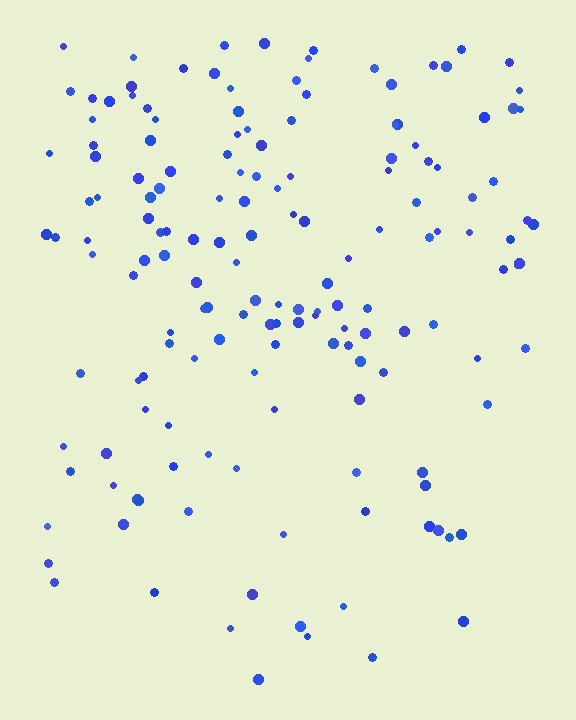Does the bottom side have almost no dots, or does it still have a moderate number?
Still a moderate number, just noticeably fewer than the top.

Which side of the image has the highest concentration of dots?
The top.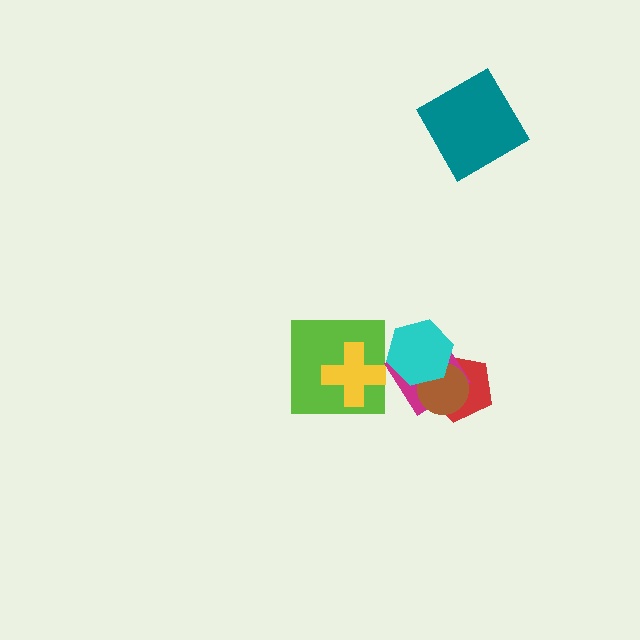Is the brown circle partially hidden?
Yes, it is partially covered by another shape.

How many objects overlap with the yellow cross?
1 object overlaps with the yellow cross.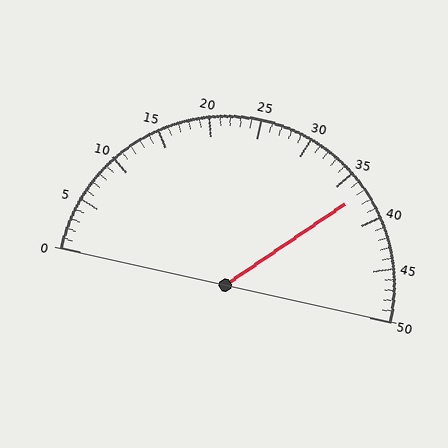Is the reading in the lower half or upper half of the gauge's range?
The reading is in the upper half of the range (0 to 50).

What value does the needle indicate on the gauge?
The needle indicates approximately 37.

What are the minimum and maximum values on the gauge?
The gauge ranges from 0 to 50.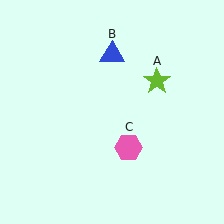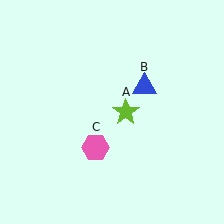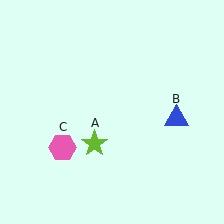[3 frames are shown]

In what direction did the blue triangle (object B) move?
The blue triangle (object B) moved down and to the right.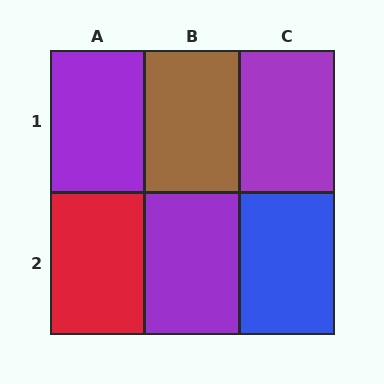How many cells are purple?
3 cells are purple.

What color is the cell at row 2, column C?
Blue.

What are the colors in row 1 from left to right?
Purple, brown, purple.